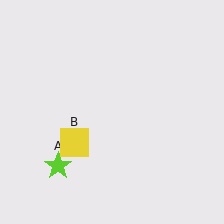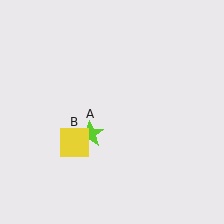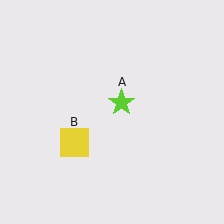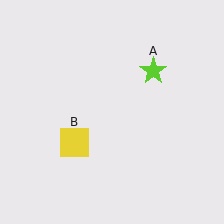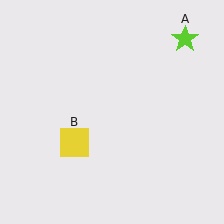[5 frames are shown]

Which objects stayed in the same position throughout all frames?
Yellow square (object B) remained stationary.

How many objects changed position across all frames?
1 object changed position: lime star (object A).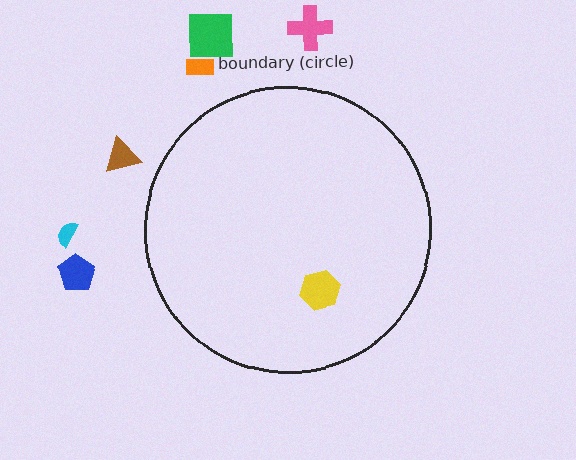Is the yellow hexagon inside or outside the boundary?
Inside.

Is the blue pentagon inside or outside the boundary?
Outside.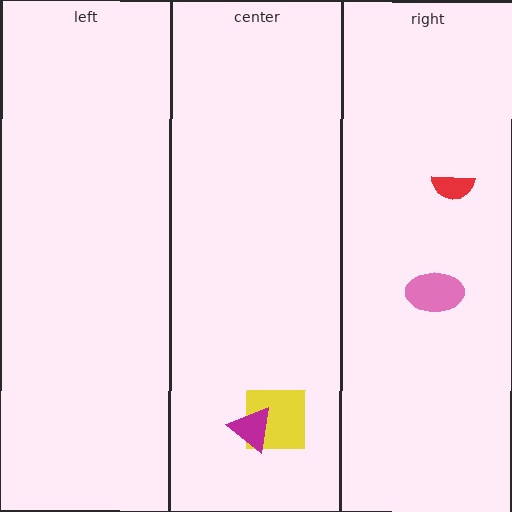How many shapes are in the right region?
2.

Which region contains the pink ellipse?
The right region.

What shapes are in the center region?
The yellow square, the magenta triangle.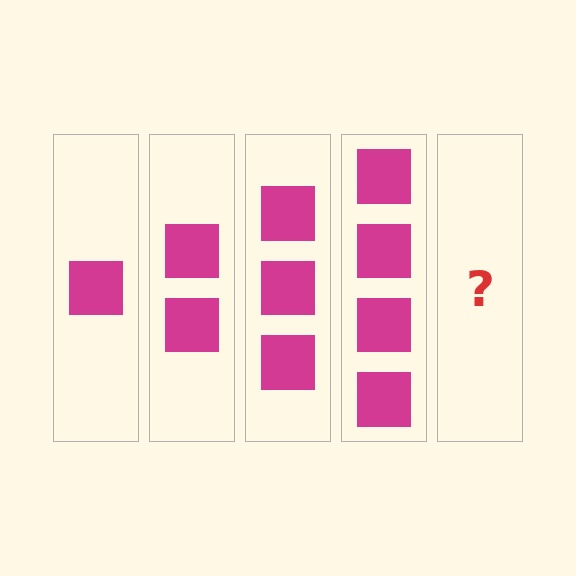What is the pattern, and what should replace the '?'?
The pattern is that each step adds one more square. The '?' should be 5 squares.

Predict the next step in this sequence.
The next step is 5 squares.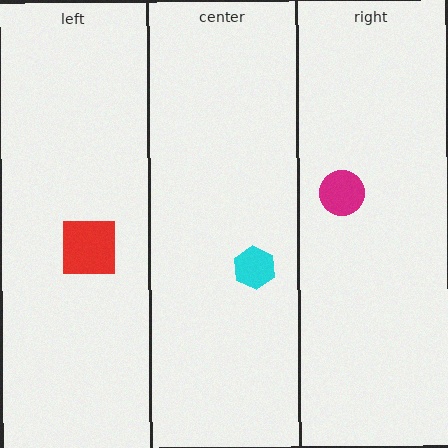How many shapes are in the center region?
1.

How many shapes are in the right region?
1.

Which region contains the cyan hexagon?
The center region.